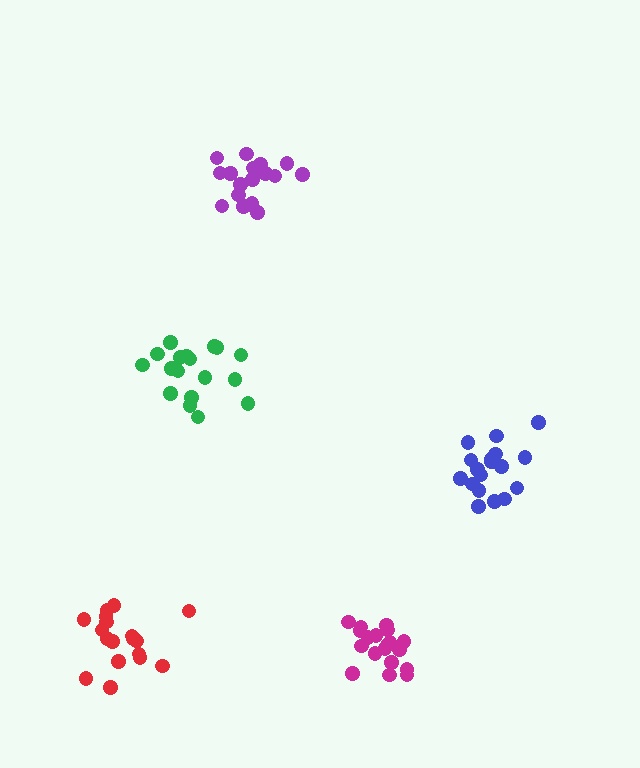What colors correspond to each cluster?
The clusters are colored: magenta, green, purple, red, blue.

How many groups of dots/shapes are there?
There are 5 groups.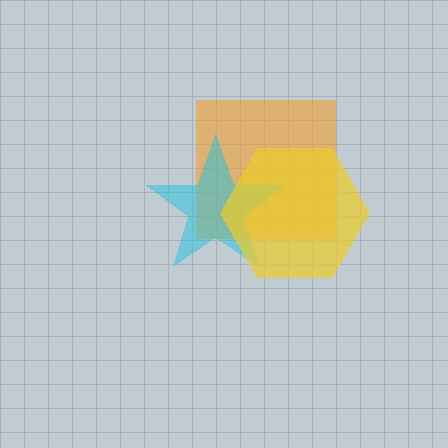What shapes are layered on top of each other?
The layered shapes are: an orange square, a cyan star, a yellow hexagon.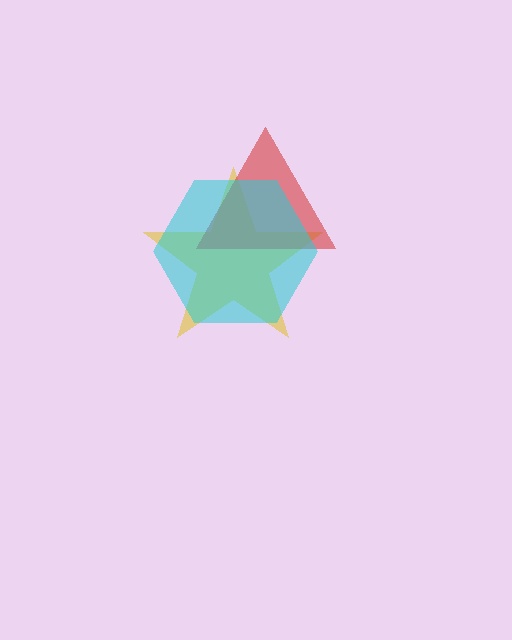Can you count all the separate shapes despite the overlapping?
Yes, there are 3 separate shapes.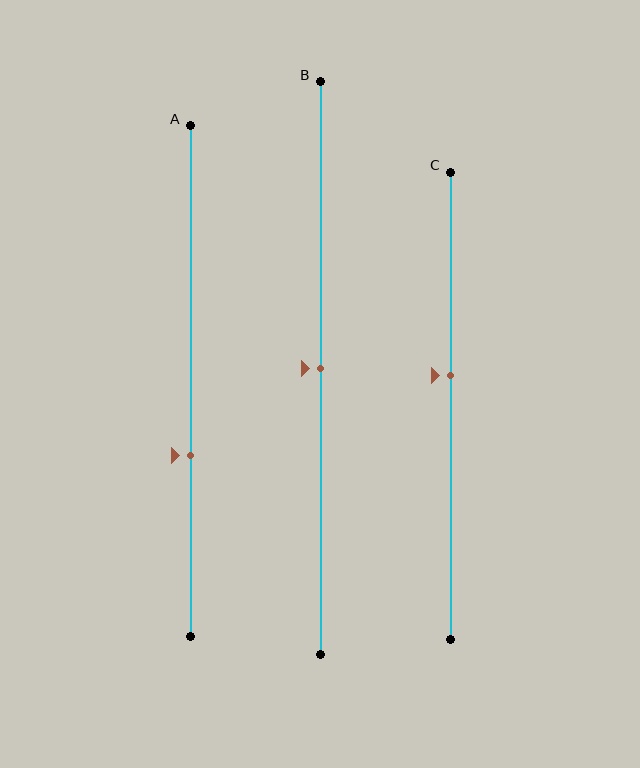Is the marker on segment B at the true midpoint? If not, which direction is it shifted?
Yes, the marker on segment B is at the true midpoint.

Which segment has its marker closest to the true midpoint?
Segment B has its marker closest to the true midpoint.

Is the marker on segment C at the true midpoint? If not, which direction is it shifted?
No, the marker on segment C is shifted upward by about 6% of the segment length.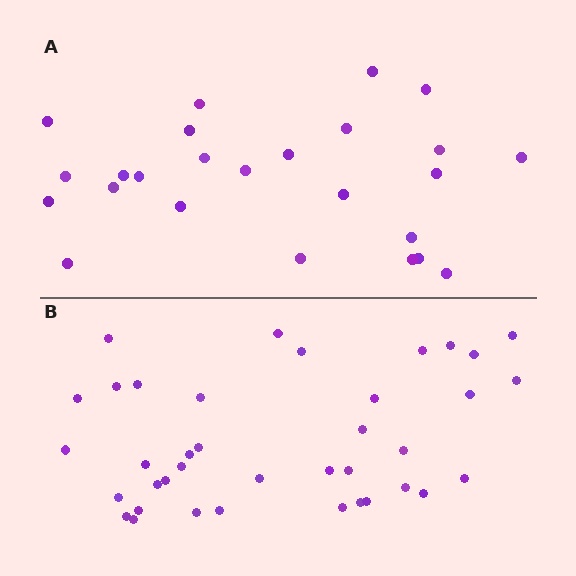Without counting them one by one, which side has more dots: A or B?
Region B (the bottom region) has more dots.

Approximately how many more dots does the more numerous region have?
Region B has approximately 15 more dots than region A.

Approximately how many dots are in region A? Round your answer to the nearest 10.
About 20 dots. (The exact count is 25, which rounds to 20.)